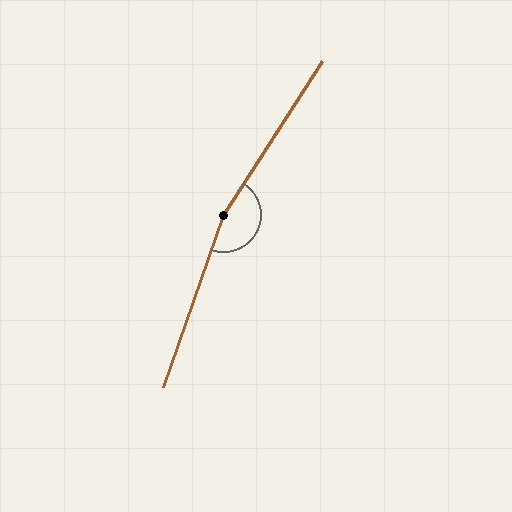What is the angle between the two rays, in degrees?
Approximately 167 degrees.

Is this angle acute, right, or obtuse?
It is obtuse.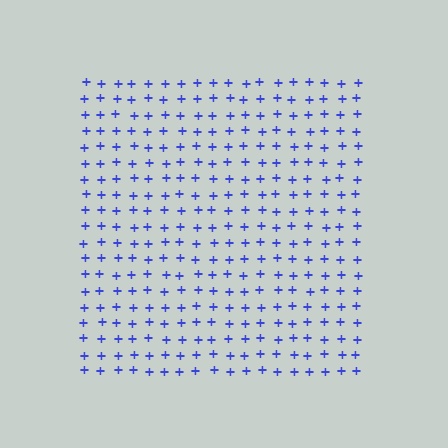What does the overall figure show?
The overall figure shows a square.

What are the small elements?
The small elements are plus signs.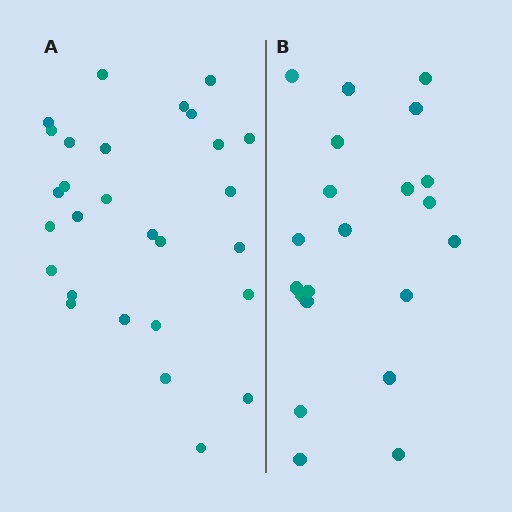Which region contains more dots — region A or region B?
Region A (the left region) has more dots.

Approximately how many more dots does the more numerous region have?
Region A has roughly 8 or so more dots than region B.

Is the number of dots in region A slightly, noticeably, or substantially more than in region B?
Region A has noticeably more, but not dramatically so. The ratio is roughly 1.3 to 1.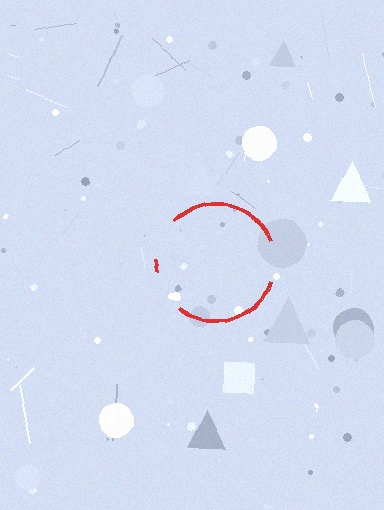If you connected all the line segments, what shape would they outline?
They would outline a circle.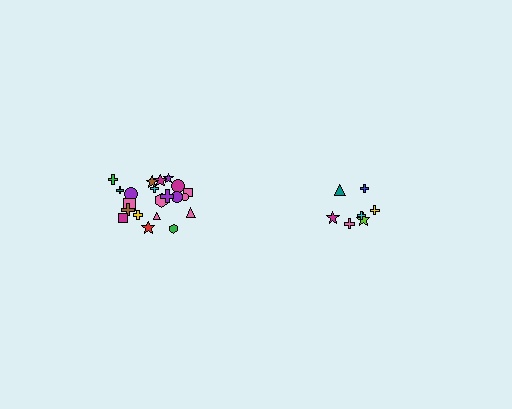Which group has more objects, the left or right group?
The left group.